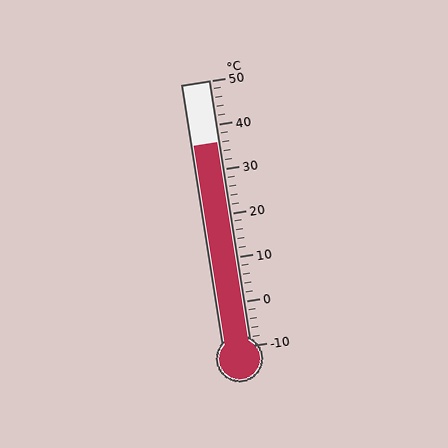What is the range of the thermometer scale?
The thermometer scale ranges from -10°C to 50°C.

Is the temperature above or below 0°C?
The temperature is above 0°C.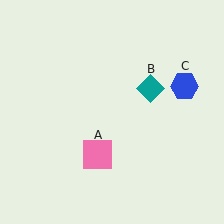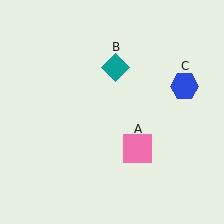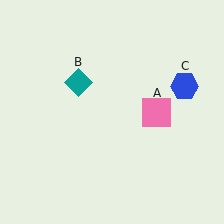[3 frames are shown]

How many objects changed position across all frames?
2 objects changed position: pink square (object A), teal diamond (object B).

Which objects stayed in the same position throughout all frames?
Blue hexagon (object C) remained stationary.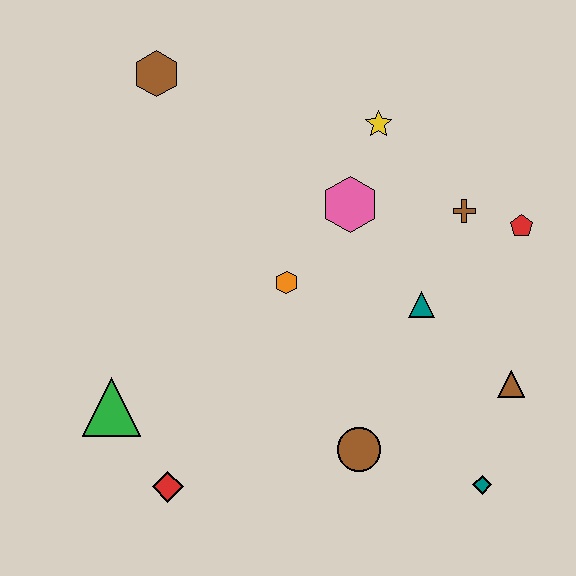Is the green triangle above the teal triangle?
No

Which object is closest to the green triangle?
The red diamond is closest to the green triangle.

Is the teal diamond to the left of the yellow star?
No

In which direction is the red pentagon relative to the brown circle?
The red pentagon is above the brown circle.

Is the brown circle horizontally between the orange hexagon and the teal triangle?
Yes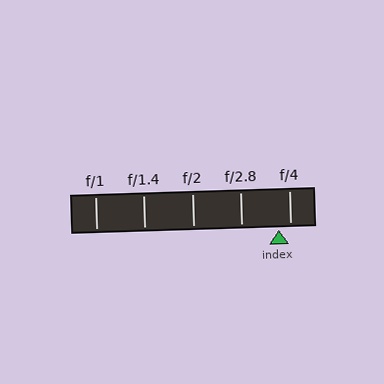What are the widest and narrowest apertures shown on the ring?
The widest aperture shown is f/1 and the narrowest is f/4.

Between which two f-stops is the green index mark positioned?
The index mark is between f/2.8 and f/4.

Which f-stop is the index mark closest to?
The index mark is closest to f/4.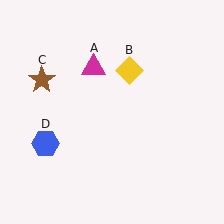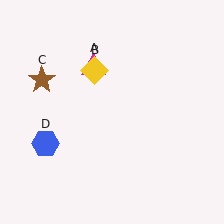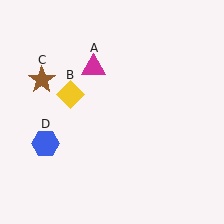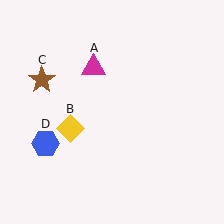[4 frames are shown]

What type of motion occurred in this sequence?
The yellow diamond (object B) rotated counterclockwise around the center of the scene.